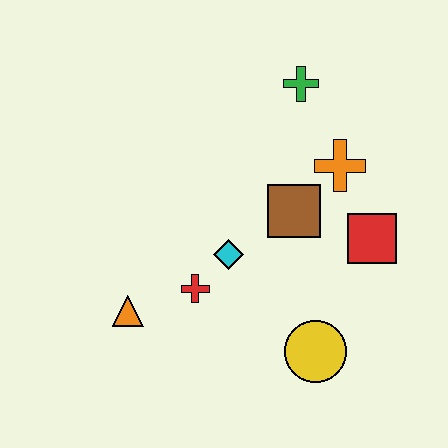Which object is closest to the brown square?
The orange cross is closest to the brown square.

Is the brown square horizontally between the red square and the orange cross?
No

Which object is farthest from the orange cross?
The orange triangle is farthest from the orange cross.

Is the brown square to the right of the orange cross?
No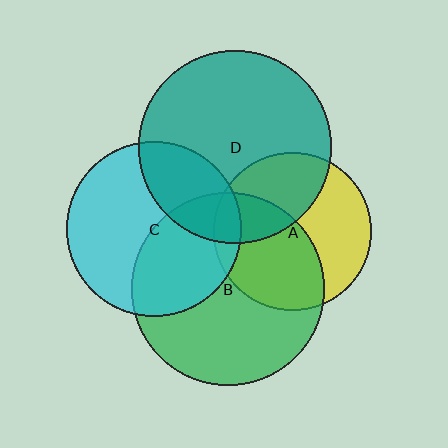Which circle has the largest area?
Circle B (green).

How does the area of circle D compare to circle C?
Approximately 1.2 times.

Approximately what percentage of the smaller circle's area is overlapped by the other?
Approximately 35%.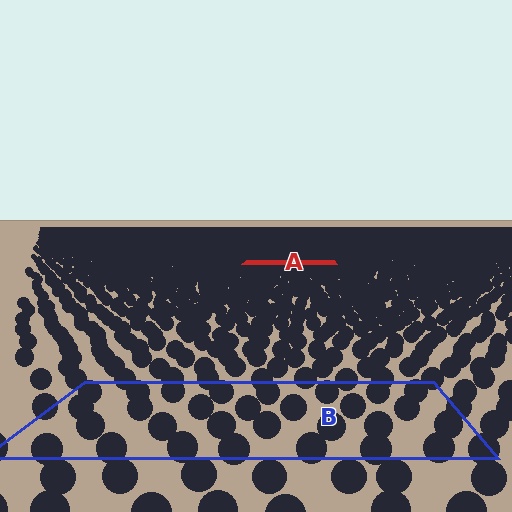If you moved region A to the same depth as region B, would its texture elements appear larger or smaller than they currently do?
They would appear larger. At a closer depth, the same texture elements are projected at a bigger on-screen size.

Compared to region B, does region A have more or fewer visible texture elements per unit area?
Region A has more texture elements per unit area — they are packed more densely because it is farther away.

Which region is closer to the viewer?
Region B is closer. The texture elements there are larger and more spread out.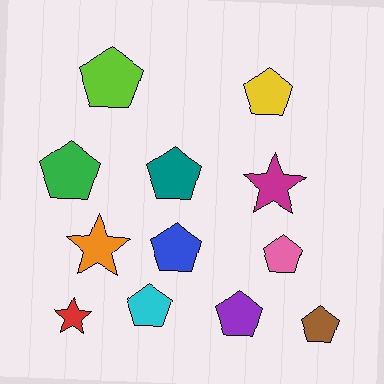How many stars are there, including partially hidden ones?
There are 3 stars.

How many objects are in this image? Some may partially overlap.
There are 12 objects.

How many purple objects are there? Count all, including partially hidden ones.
There is 1 purple object.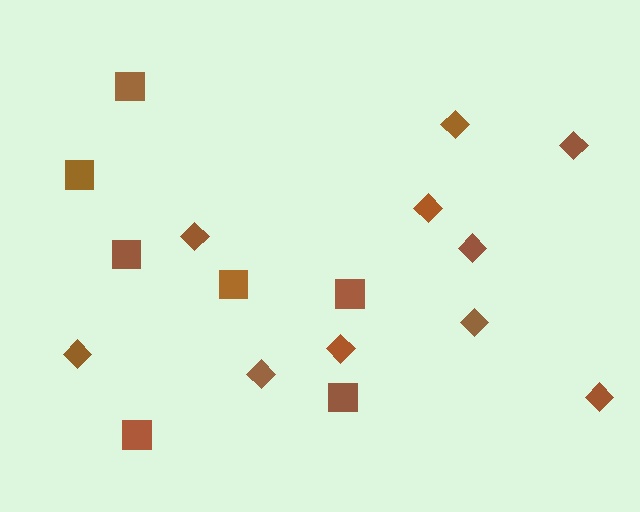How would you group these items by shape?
There are 2 groups: one group of squares (7) and one group of diamonds (10).